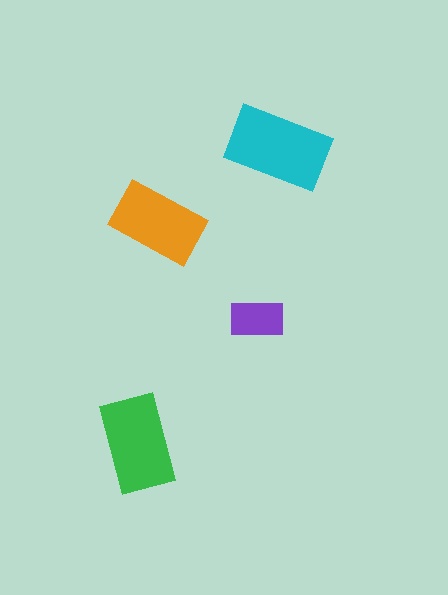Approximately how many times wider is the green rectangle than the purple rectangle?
About 2 times wider.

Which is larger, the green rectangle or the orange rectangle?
The green one.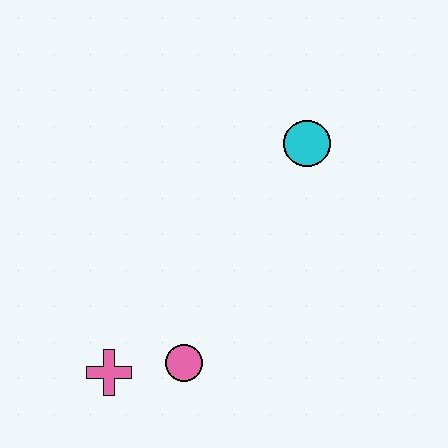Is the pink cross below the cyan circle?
Yes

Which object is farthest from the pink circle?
The cyan circle is farthest from the pink circle.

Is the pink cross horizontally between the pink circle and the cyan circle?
No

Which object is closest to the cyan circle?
The pink circle is closest to the cyan circle.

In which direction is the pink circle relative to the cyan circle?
The pink circle is below the cyan circle.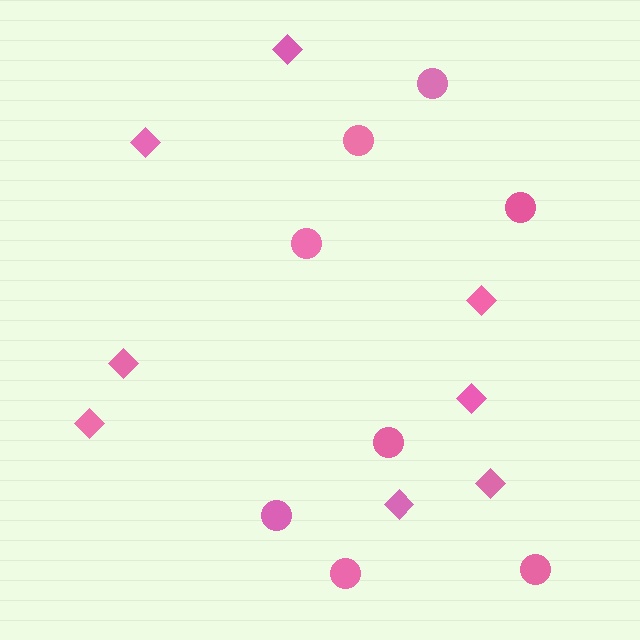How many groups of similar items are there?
There are 2 groups: one group of circles (8) and one group of diamonds (8).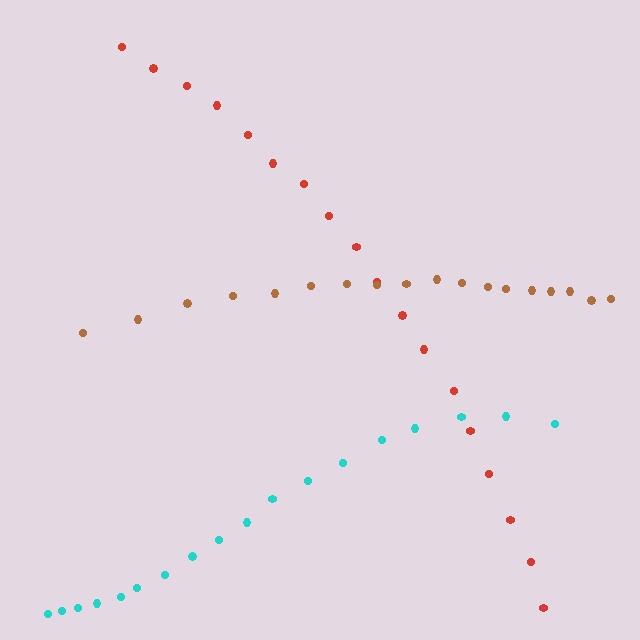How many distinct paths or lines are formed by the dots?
There are 3 distinct paths.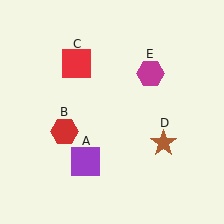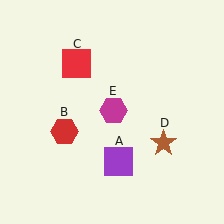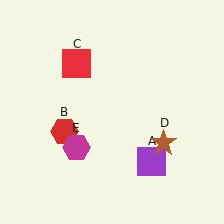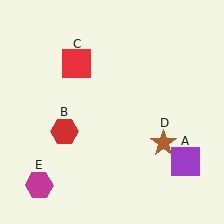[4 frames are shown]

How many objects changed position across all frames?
2 objects changed position: purple square (object A), magenta hexagon (object E).